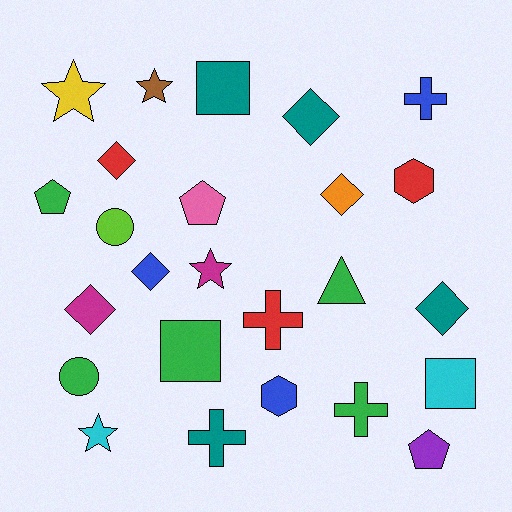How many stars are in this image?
There are 4 stars.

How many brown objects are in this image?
There is 1 brown object.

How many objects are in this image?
There are 25 objects.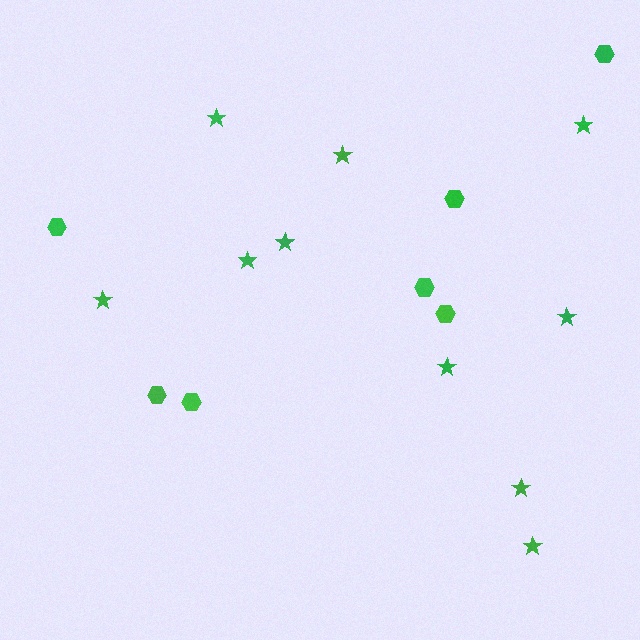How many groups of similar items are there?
There are 2 groups: one group of hexagons (7) and one group of stars (10).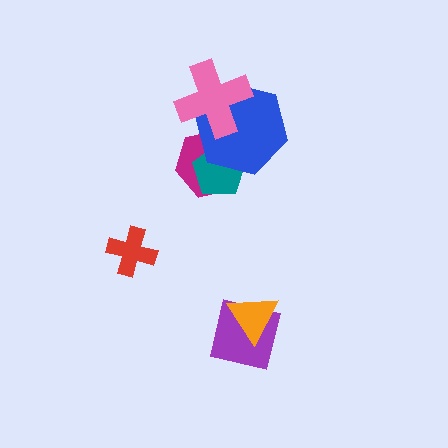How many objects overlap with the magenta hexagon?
3 objects overlap with the magenta hexagon.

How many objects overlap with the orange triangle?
1 object overlaps with the orange triangle.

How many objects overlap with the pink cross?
2 objects overlap with the pink cross.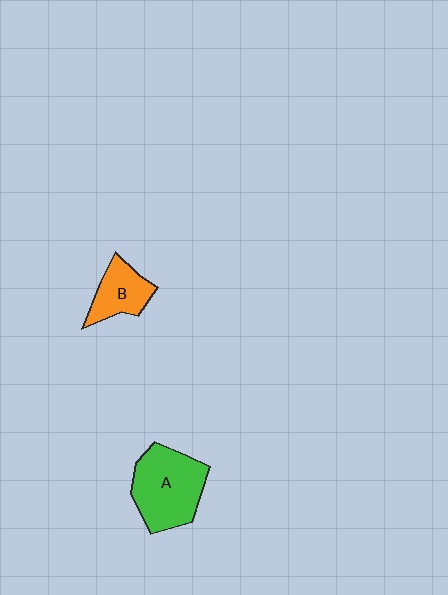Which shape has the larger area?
Shape A (green).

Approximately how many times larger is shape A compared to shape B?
Approximately 1.8 times.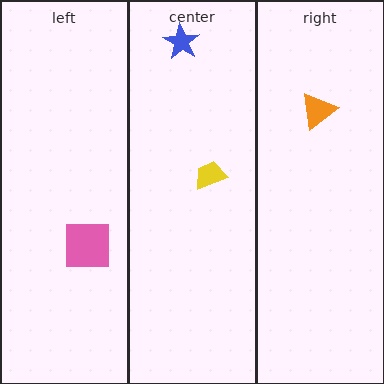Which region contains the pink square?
The left region.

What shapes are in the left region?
The pink square.